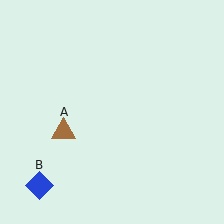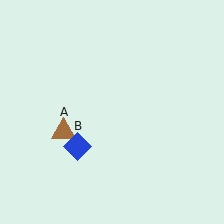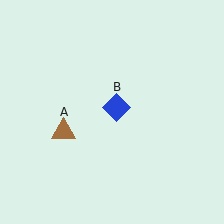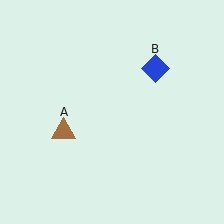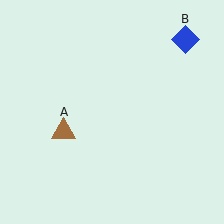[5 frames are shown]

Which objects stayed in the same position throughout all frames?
Brown triangle (object A) remained stationary.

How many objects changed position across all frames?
1 object changed position: blue diamond (object B).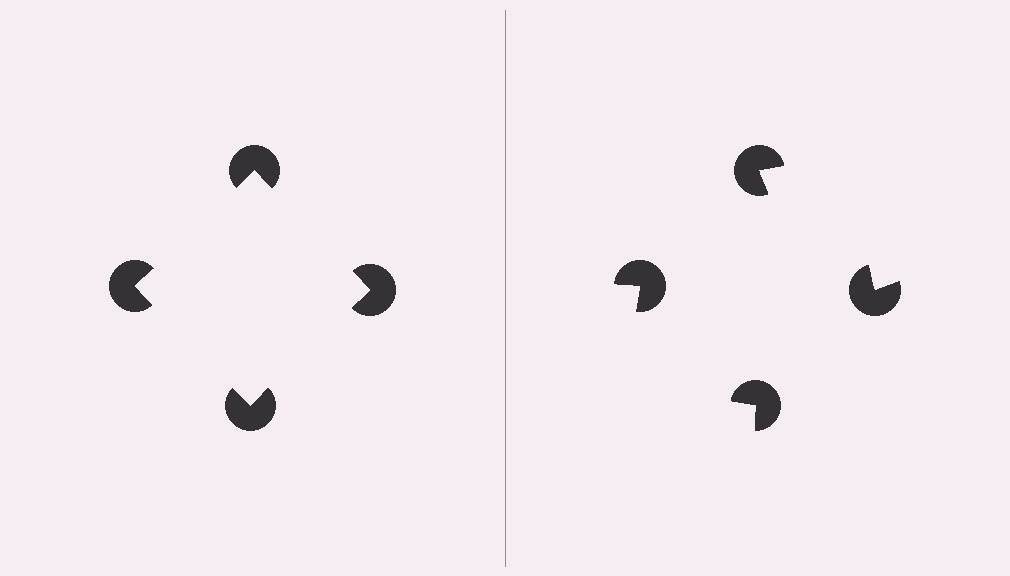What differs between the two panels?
The pac-man discs are positioned identically on both sides; only the wedge orientations differ. On the left they align to a square; on the right they are misaligned.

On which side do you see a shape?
An illusory square appears on the left side. On the right side the wedge cuts are rotated, so no coherent shape forms.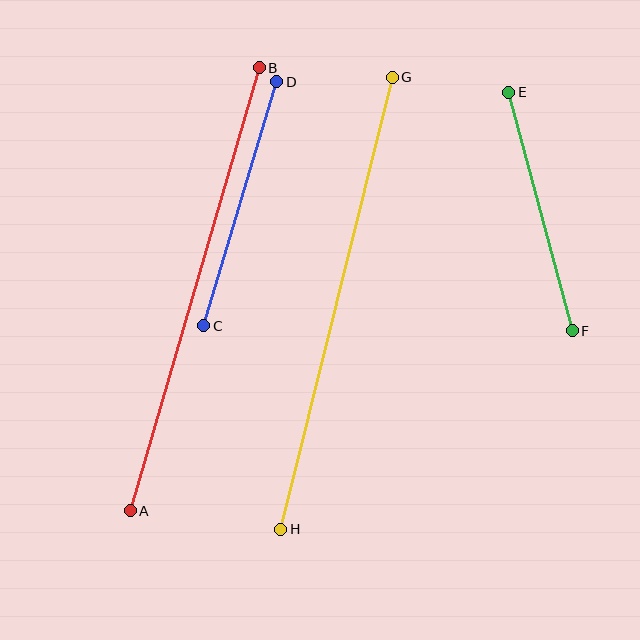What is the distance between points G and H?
The distance is approximately 465 pixels.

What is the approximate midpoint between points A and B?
The midpoint is at approximately (195, 289) pixels.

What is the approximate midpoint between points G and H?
The midpoint is at approximately (336, 303) pixels.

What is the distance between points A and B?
The distance is approximately 462 pixels.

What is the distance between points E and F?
The distance is approximately 247 pixels.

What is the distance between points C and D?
The distance is approximately 255 pixels.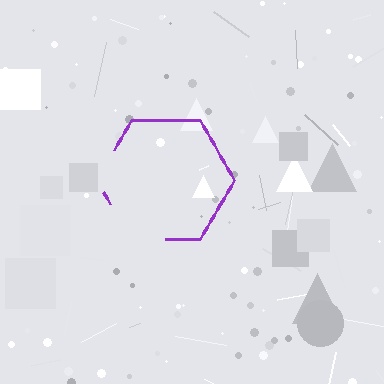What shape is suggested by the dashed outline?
The dashed outline suggests a hexagon.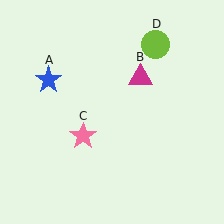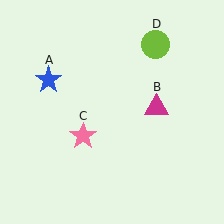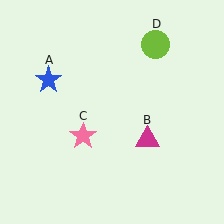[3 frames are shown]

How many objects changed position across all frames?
1 object changed position: magenta triangle (object B).